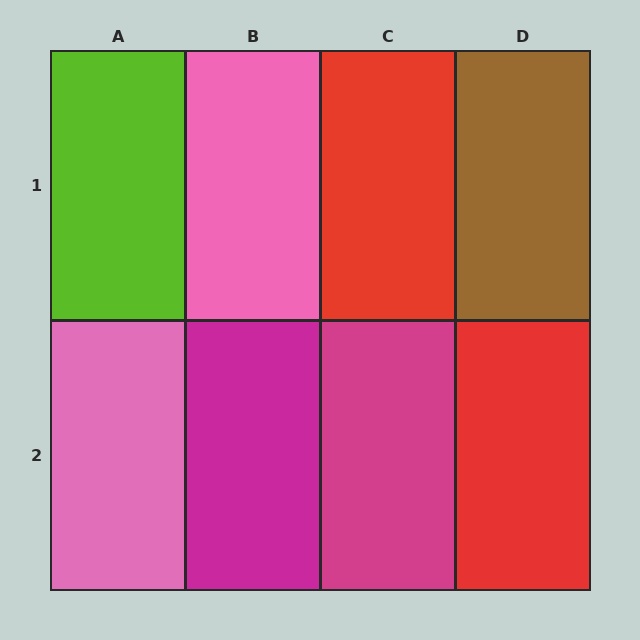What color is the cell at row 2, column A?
Pink.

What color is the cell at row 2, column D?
Red.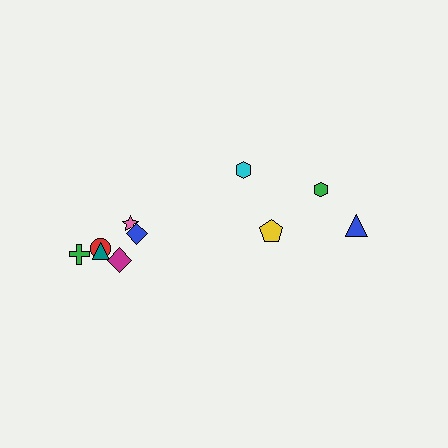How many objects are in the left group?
There are 6 objects.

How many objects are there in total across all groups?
There are 10 objects.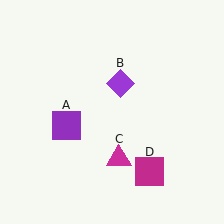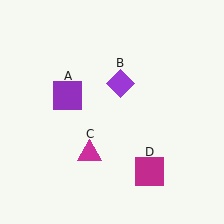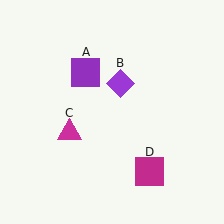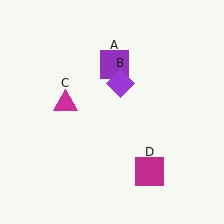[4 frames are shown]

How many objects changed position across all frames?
2 objects changed position: purple square (object A), magenta triangle (object C).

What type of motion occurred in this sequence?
The purple square (object A), magenta triangle (object C) rotated clockwise around the center of the scene.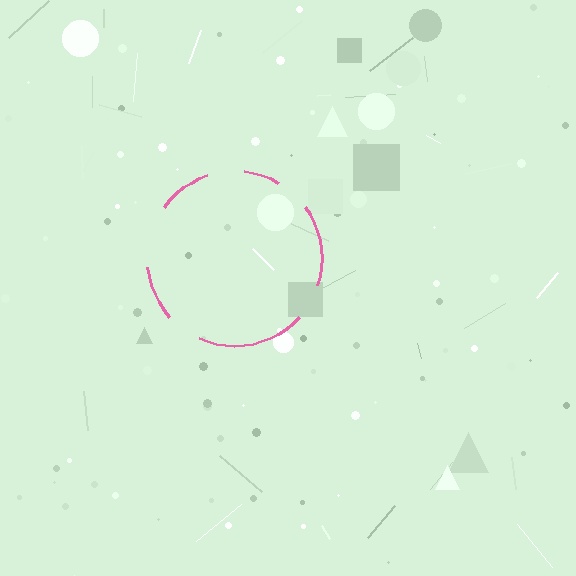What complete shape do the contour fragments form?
The contour fragments form a circle.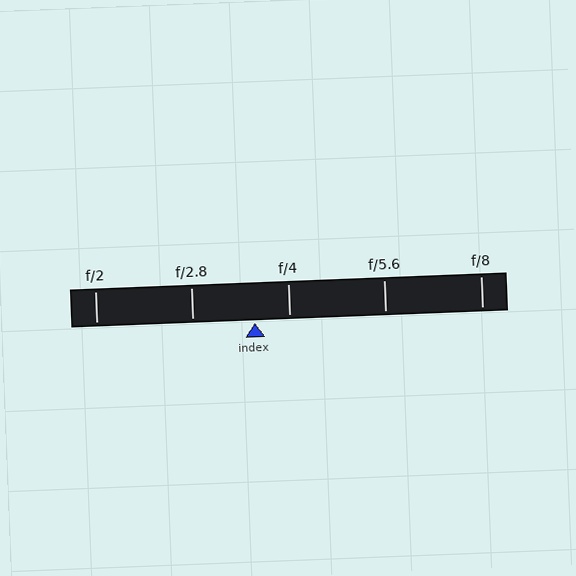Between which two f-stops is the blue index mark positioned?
The index mark is between f/2.8 and f/4.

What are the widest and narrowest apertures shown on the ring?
The widest aperture shown is f/2 and the narrowest is f/8.